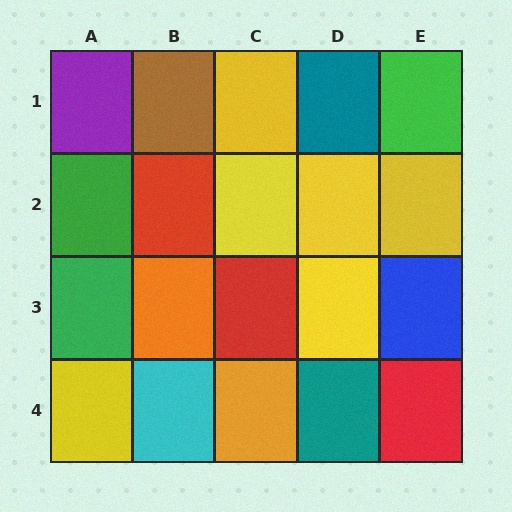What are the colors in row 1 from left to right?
Purple, brown, yellow, teal, green.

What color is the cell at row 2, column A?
Green.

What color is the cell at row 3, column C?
Red.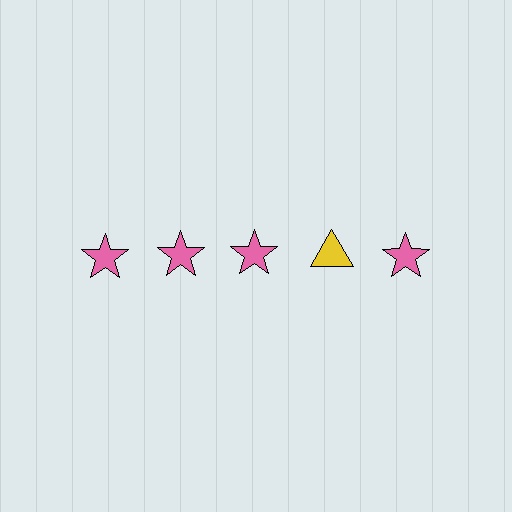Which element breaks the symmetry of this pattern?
The yellow triangle in the top row, second from right column breaks the symmetry. All other shapes are pink stars.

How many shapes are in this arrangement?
There are 5 shapes arranged in a grid pattern.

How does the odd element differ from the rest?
It differs in both color (yellow instead of pink) and shape (triangle instead of star).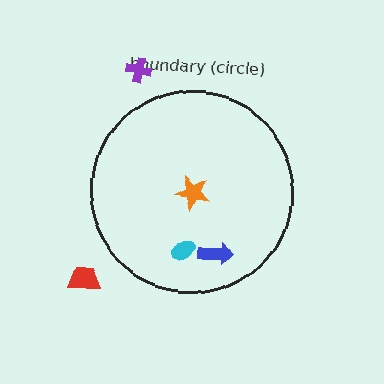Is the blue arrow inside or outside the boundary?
Inside.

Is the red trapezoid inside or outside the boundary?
Outside.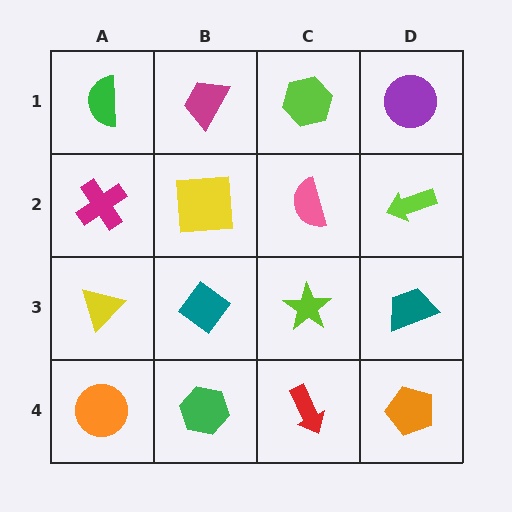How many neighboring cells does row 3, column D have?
3.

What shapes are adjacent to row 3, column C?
A pink semicircle (row 2, column C), a red arrow (row 4, column C), a teal diamond (row 3, column B), a teal trapezoid (row 3, column D).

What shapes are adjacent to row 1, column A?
A magenta cross (row 2, column A), a magenta trapezoid (row 1, column B).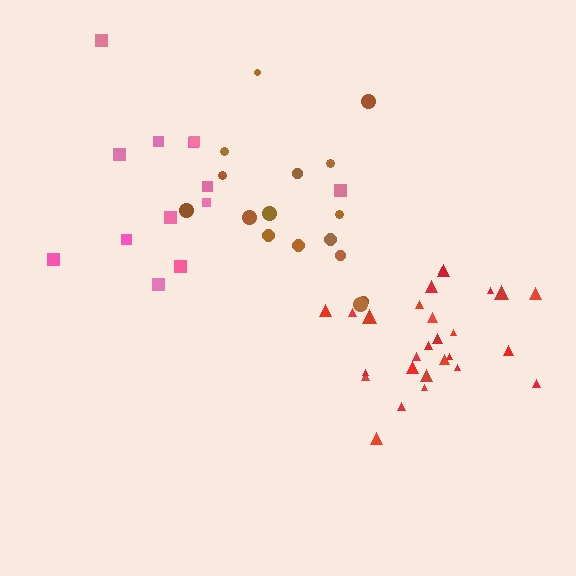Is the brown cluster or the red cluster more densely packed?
Red.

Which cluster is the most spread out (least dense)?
Pink.